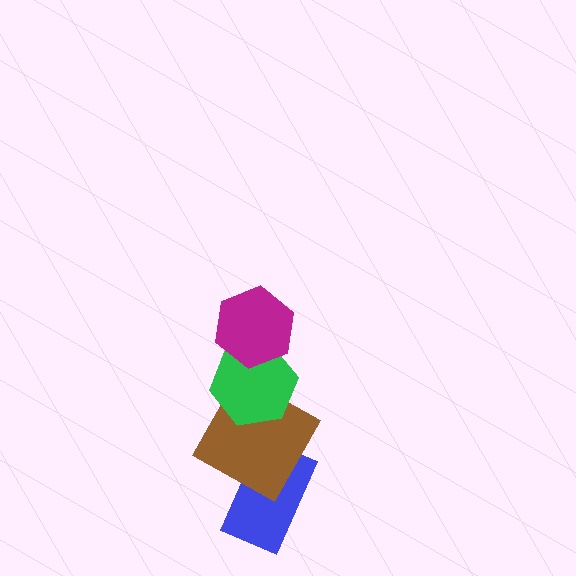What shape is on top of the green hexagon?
The magenta hexagon is on top of the green hexagon.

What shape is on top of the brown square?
The green hexagon is on top of the brown square.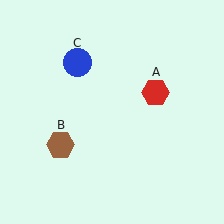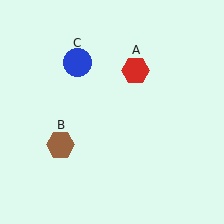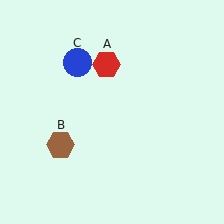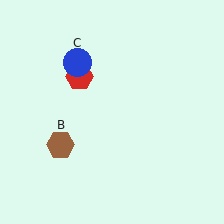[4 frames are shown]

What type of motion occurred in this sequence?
The red hexagon (object A) rotated counterclockwise around the center of the scene.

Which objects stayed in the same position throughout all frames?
Brown hexagon (object B) and blue circle (object C) remained stationary.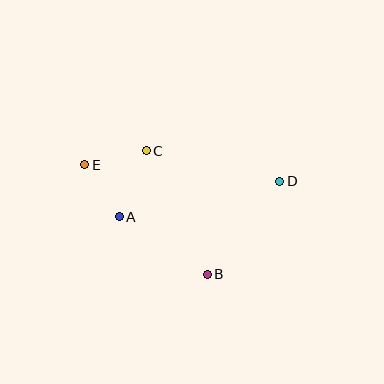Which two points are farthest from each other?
Points D and E are farthest from each other.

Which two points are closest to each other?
Points A and E are closest to each other.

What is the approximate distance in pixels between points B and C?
The distance between B and C is approximately 138 pixels.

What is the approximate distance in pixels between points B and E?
The distance between B and E is approximately 164 pixels.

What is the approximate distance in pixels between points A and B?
The distance between A and B is approximately 105 pixels.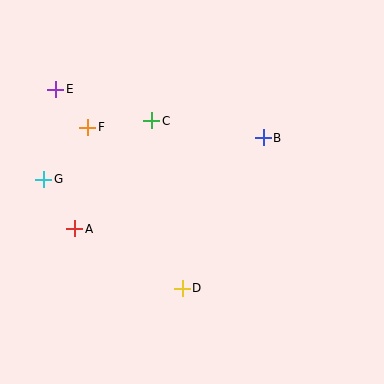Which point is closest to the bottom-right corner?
Point D is closest to the bottom-right corner.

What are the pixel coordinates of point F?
Point F is at (88, 127).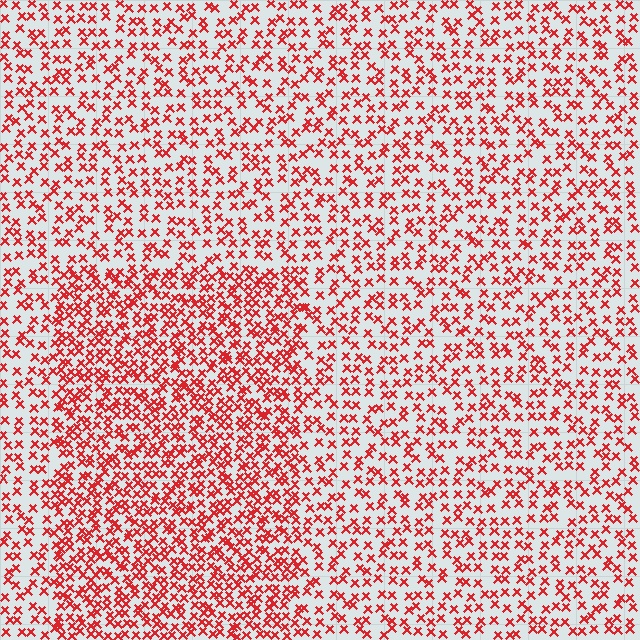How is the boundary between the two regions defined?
The boundary is defined by a change in element density (approximately 1.8x ratio). All elements are the same color, size, and shape.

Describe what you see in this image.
The image contains small red elements arranged at two different densities. A rectangle-shaped region is visible where the elements are more densely packed than the surrounding area.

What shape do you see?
I see a rectangle.